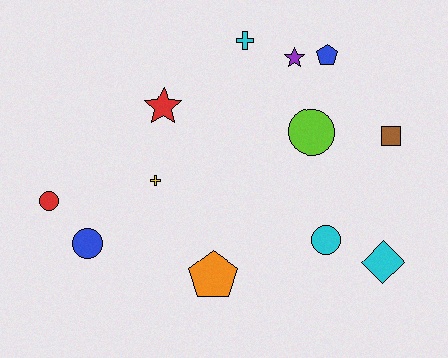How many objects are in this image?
There are 12 objects.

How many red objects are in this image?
There are 2 red objects.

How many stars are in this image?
There are 2 stars.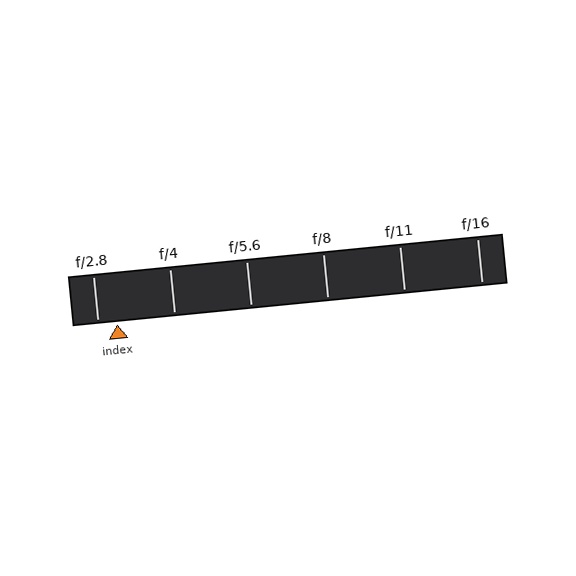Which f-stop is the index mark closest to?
The index mark is closest to f/2.8.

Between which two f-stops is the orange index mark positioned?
The index mark is between f/2.8 and f/4.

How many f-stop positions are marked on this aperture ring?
There are 6 f-stop positions marked.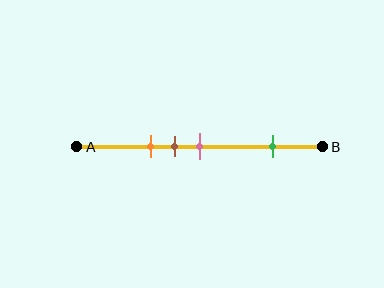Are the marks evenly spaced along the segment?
No, the marks are not evenly spaced.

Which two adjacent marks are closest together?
The brown and pink marks are the closest adjacent pair.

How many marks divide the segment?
There are 4 marks dividing the segment.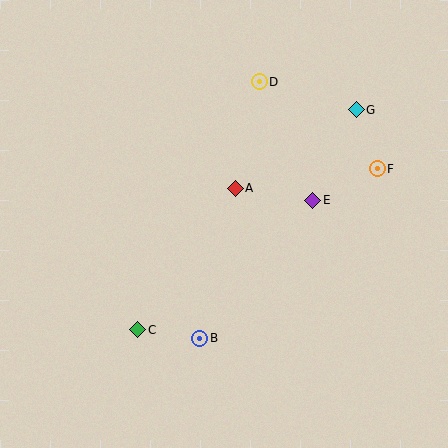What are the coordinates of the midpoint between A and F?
The midpoint between A and F is at (306, 178).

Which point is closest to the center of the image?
Point A at (235, 188) is closest to the center.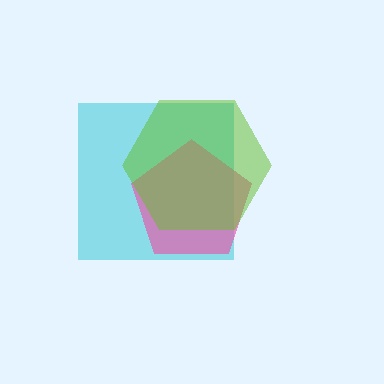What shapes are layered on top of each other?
The layered shapes are: a cyan square, a pink pentagon, a lime hexagon.